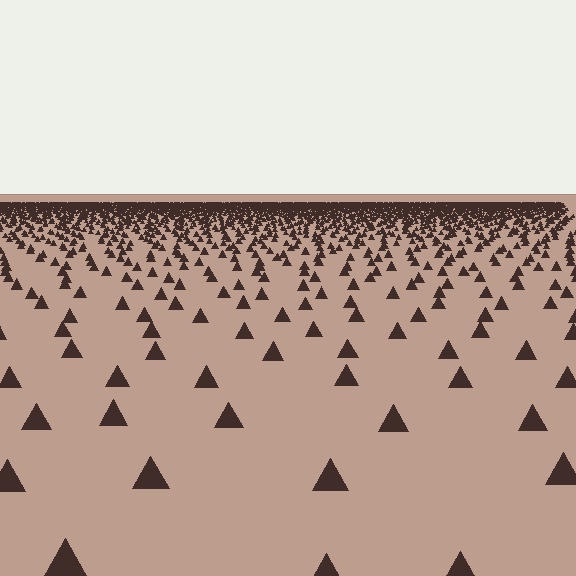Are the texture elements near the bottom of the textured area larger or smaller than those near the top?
Larger. Near the bottom, elements are closer to the viewer and appear at a bigger on-screen size.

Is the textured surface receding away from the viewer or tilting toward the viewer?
The surface is receding away from the viewer. Texture elements get smaller and denser toward the top.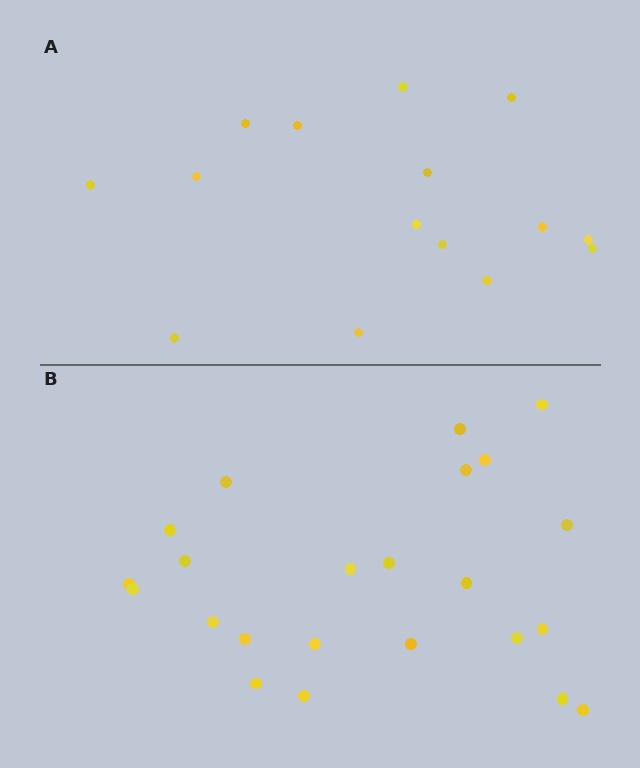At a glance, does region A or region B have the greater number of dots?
Region B (the bottom region) has more dots.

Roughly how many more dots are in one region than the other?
Region B has roughly 8 or so more dots than region A.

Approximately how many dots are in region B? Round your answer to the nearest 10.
About 20 dots. (The exact count is 23, which rounds to 20.)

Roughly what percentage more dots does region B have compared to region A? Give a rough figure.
About 55% more.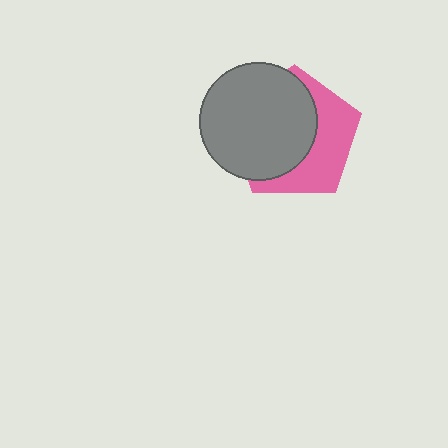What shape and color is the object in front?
The object in front is a gray circle.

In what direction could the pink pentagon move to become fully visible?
The pink pentagon could move right. That would shift it out from behind the gray circle entirely.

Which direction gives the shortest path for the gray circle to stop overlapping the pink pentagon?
Moving left gives the shortest separation.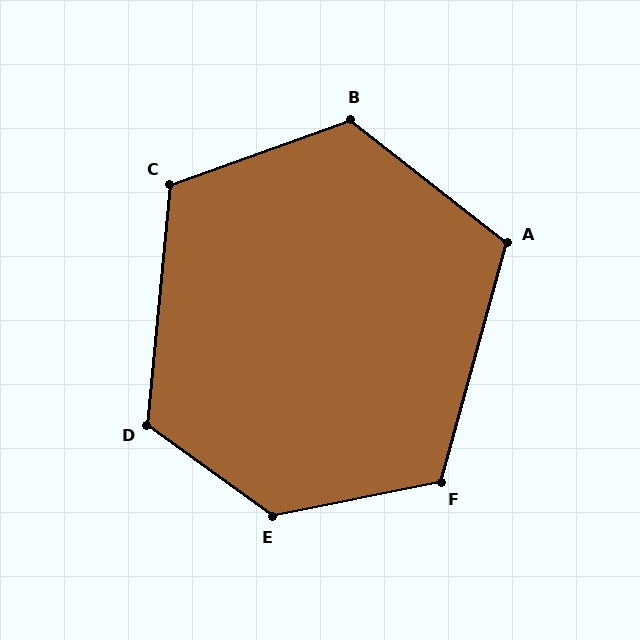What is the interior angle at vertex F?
Approximately 117 degrees (obtuse).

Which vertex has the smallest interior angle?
A, at approximately 113 degrees.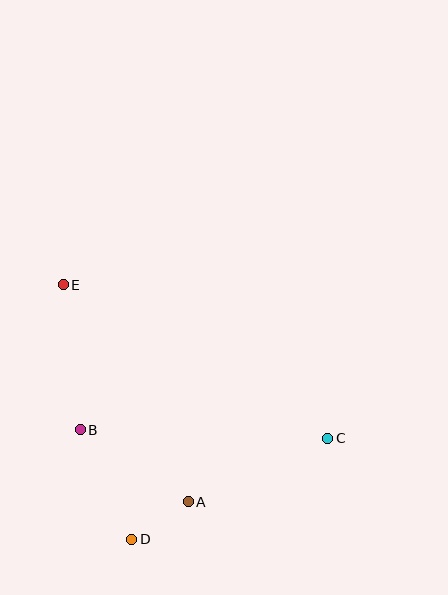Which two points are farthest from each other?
Points C and E are farthest from each other.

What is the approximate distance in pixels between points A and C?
The distance between A and C is approximately 153 pixels.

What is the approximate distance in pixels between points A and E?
The distance between A and E is approximately 251 pixels.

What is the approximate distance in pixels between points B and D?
The distance between B and D is approximately 121 pixels.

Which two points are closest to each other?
Points A and D are closest to each other.